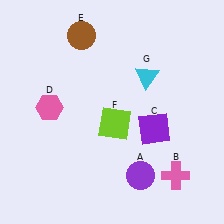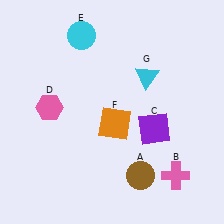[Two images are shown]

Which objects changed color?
A changed from purple to brown. E changed from brown to cyan. F changed from lime to orange.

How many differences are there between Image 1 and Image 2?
There are 3 differences between the two images.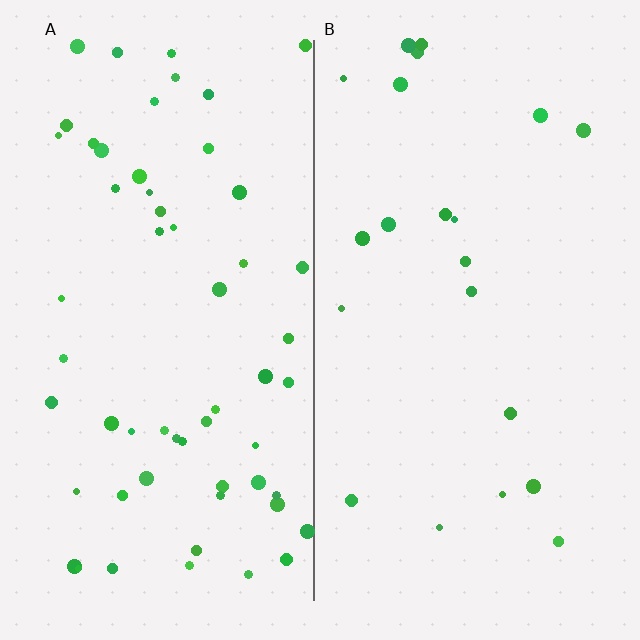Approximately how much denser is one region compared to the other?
Approximately 2.7× — region A over region B.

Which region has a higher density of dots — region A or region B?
A (the left).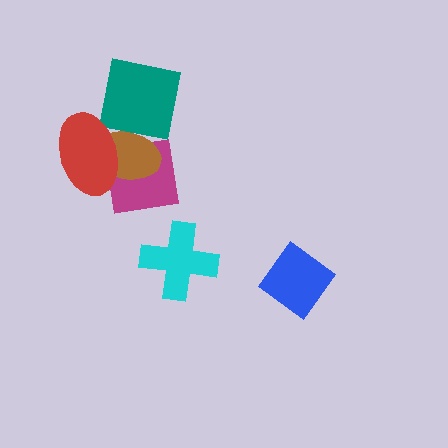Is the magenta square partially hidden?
Yes, it is partially covered by another shape.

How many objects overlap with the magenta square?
2 objects overlap with the magenta square.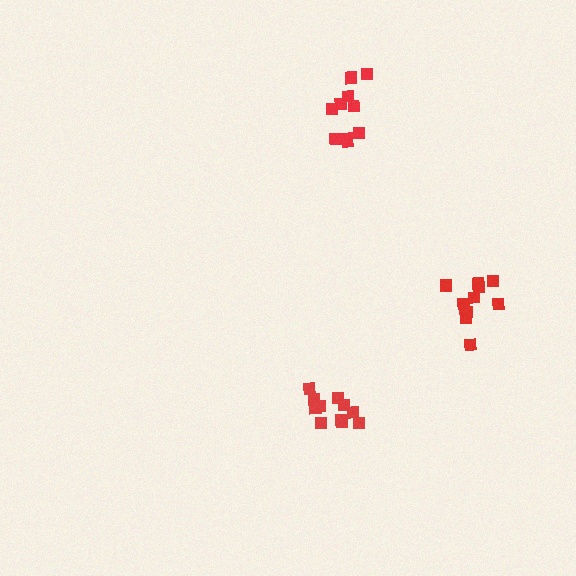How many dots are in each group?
Group 1: 11 dots, Group 2: 11 dots, Group 3: 10 dots (32 total).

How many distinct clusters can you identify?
There are 3 distinct clusters.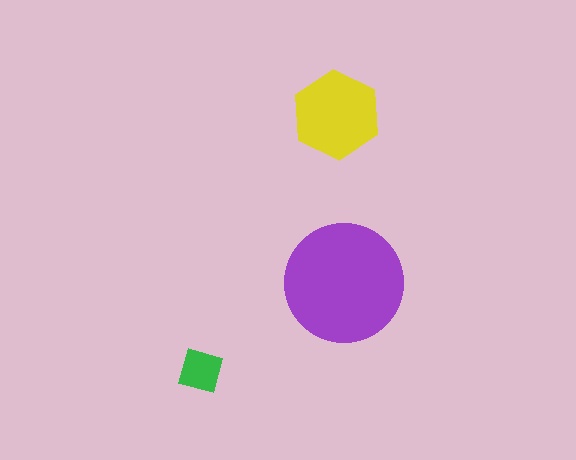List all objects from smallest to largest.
The green diamond, the yellow hexagon, the purple circle.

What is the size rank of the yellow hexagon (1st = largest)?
2nd.